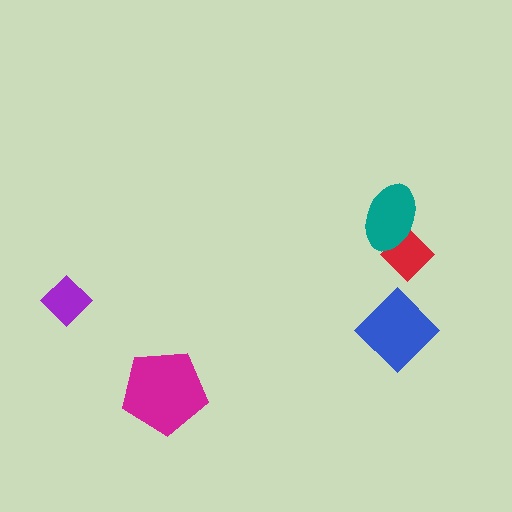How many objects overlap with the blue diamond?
0 objects overlap with the blue diamond.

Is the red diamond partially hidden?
Yes, it is partially covered by another shape.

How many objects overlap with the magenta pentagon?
0 objects overlap with the magenta pentagon.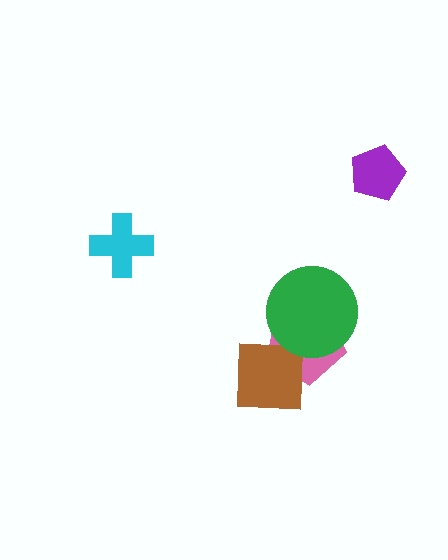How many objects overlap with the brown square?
2 objects overlap with the brown square.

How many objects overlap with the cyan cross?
0 objects overlap with the cyan cross.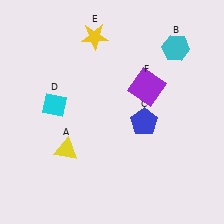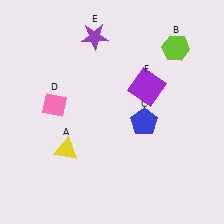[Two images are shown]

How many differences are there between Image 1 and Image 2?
There are 3 differences between the two images.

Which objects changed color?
B changed from cyan to lime. D changed from cyan to pink. E changed from yellow to purple.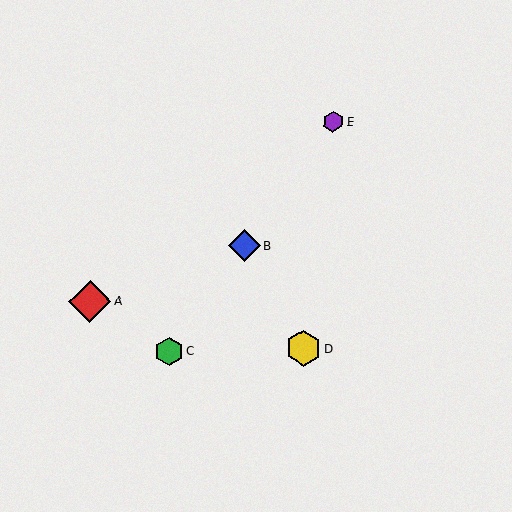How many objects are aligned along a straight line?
3 objects (B, C, E) are aligned along a straight line.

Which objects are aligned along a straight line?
Objects B, C, E are aligned along a straight line.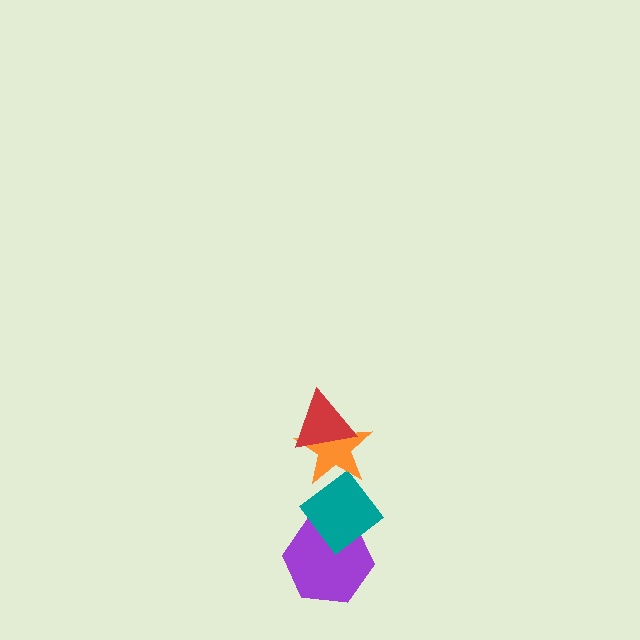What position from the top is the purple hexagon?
The purple hexagon is 4th from the top.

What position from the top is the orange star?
The orange star is 2nd from the top.